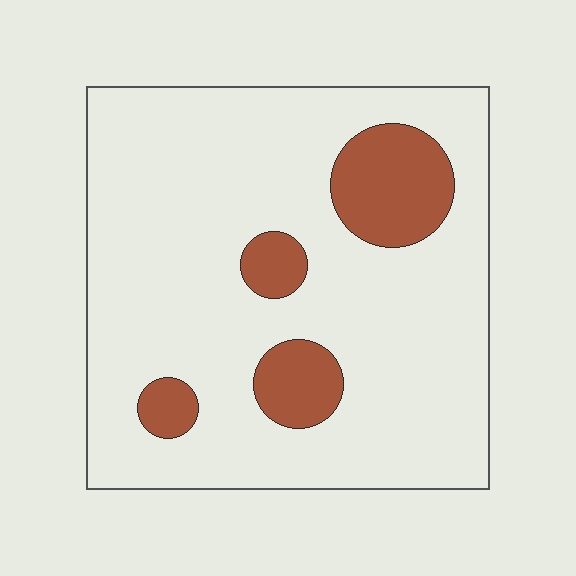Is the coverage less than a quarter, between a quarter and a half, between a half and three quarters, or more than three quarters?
Less than a quarter.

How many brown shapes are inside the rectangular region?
4.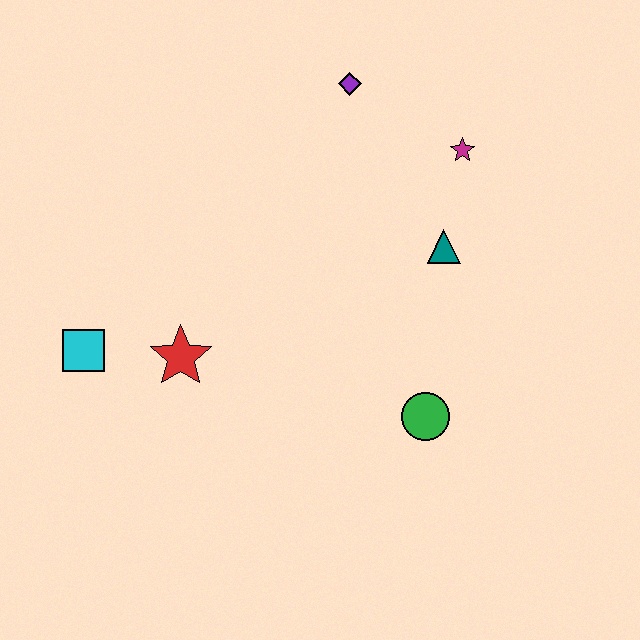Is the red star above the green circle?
Yes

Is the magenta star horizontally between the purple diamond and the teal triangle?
No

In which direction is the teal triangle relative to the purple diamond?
The teal triangle is below the purple diamond.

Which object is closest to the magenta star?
The teal triangle is closest to the magenta star.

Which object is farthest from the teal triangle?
The cyan square is farthest from the teal triangle.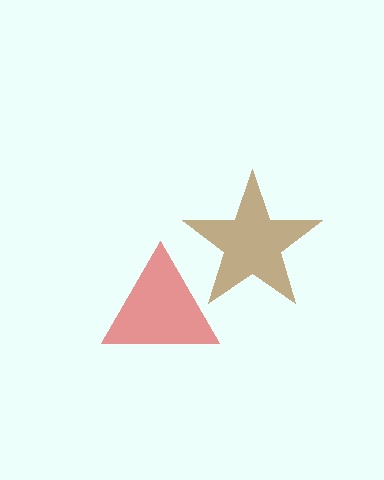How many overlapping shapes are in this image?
There are 2 overlapping shapes in the image.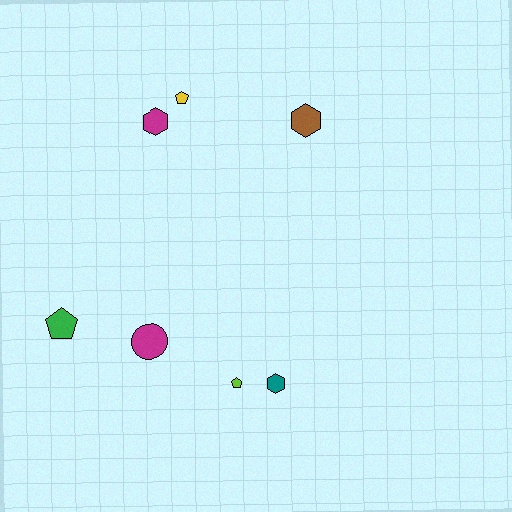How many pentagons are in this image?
There are 3 pentagons.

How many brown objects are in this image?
There is 1 brown object.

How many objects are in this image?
There are 7 objects.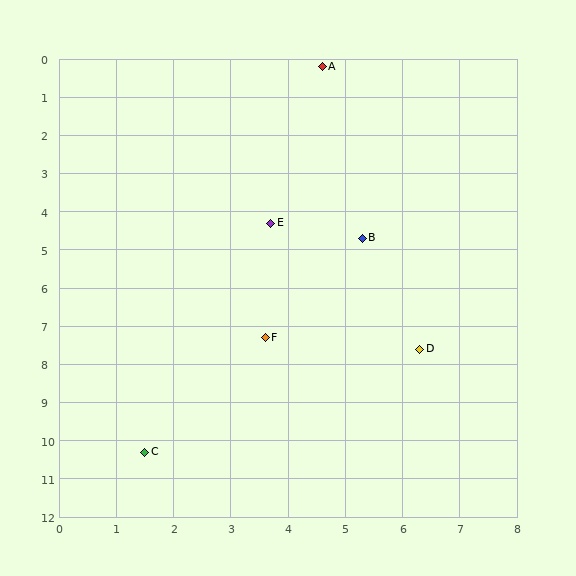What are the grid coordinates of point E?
Point E is at approximately (3.7, 4.3).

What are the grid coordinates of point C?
Point C is at approximately (1.5, 10.3).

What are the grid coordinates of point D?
Point D is at approximately (6.3, 7.6).